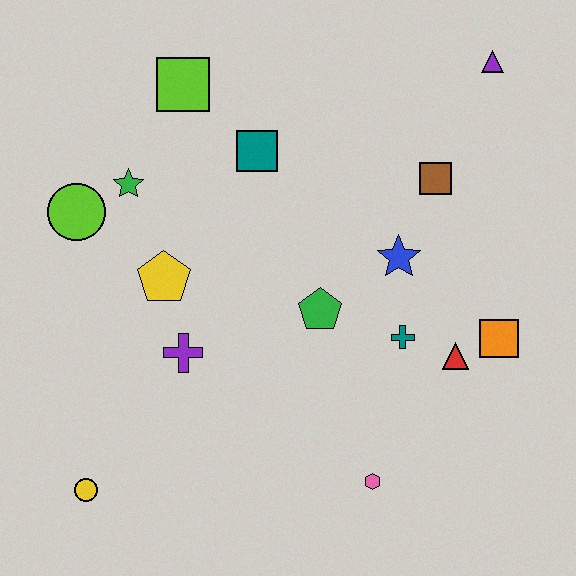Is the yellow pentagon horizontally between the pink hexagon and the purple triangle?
No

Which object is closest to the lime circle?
The green star is closest to the lime circle.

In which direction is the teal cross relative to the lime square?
The teal cross is below the lime square.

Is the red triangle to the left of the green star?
No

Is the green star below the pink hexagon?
No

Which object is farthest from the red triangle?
The lime circle is farthest from the red triangle.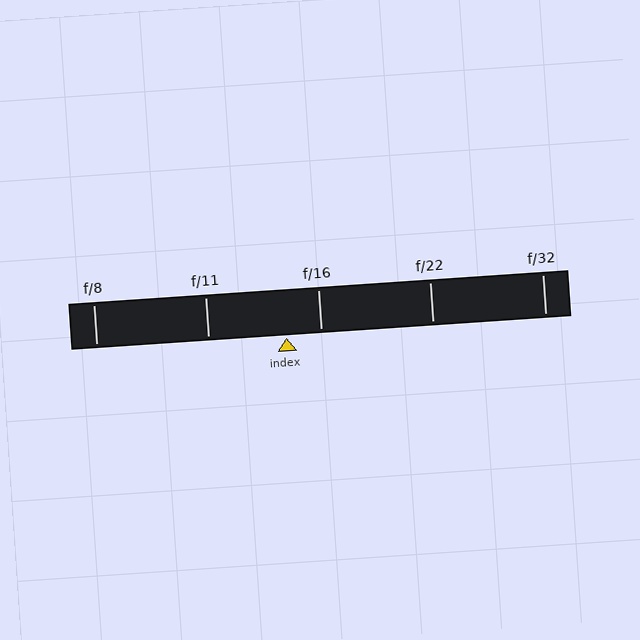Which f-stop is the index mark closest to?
The index mark is closest to f/16.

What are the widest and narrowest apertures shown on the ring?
The widest aperture shown is f/8 and the narrowest is f/32.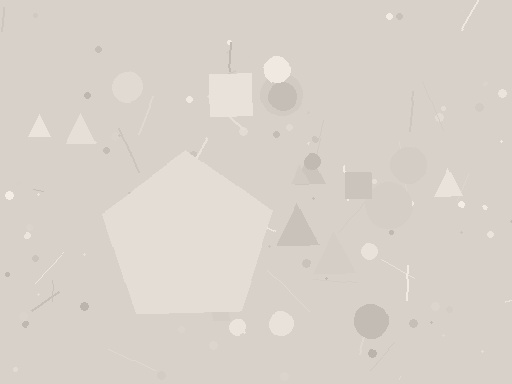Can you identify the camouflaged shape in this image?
The camouflaged shape is a pentagon.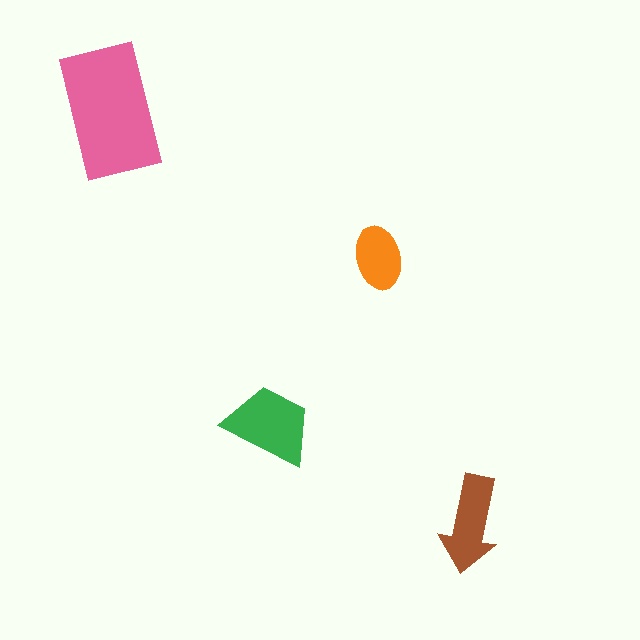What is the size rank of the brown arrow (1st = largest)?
3rd.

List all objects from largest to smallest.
The pink rectangle, the green trapezoid, the brown arrow, the orange ellipse.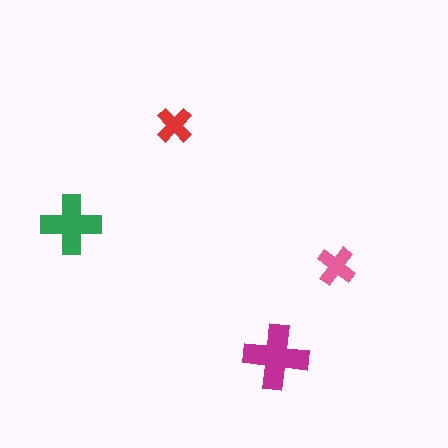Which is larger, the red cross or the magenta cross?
The magenta one.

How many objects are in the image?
There are 4 objects in the image.